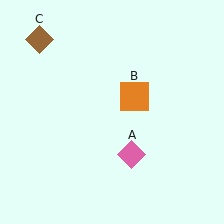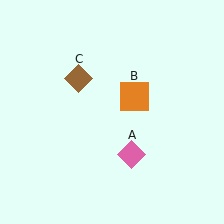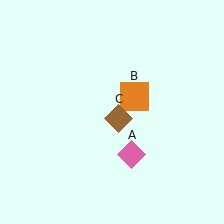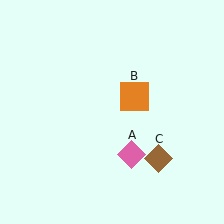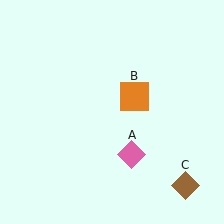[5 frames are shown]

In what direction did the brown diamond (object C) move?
The brown diamond (object C) moved down and to the right.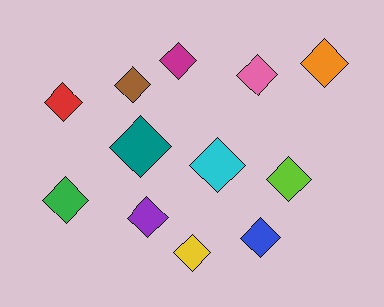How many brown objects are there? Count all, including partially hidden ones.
There is 1 brown object.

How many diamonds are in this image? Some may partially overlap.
There are 12 diamonds.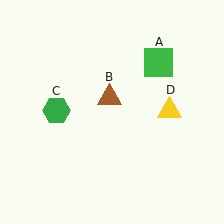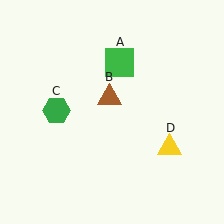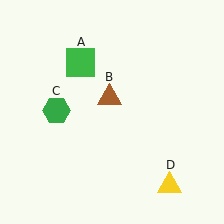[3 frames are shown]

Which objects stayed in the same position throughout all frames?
Brown triangle (object B) and green hexagon (object C) remained stationary.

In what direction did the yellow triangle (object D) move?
The yellow triangle (object D) moved down.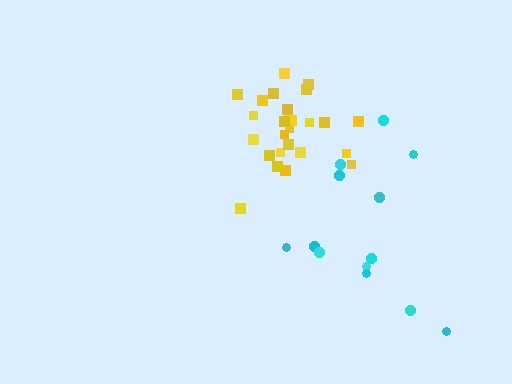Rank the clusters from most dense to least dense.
yellow, cyan.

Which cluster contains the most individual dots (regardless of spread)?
Yellow (26).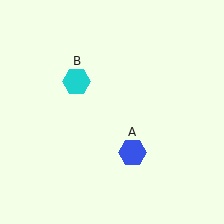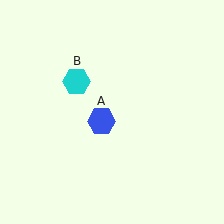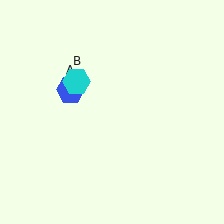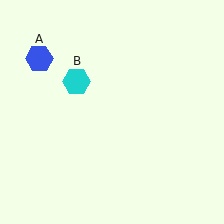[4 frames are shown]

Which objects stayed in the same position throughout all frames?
Cyan hexagon (object B) remained stationary.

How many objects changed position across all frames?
1 object changed position: blue hexagon (object A).